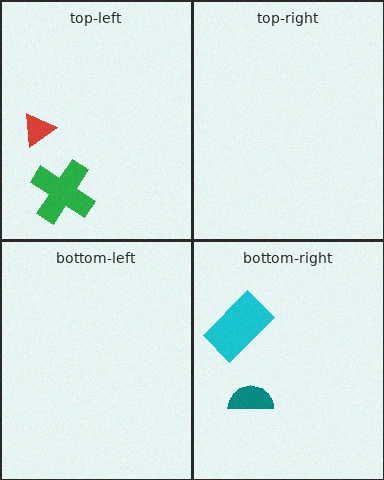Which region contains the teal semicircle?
The bottom-right region.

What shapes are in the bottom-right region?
The cyan rectangle, the teal semicircle.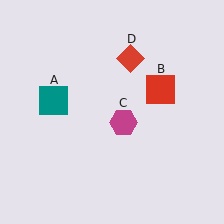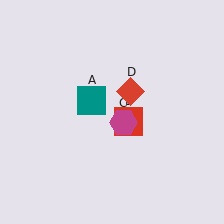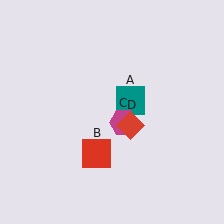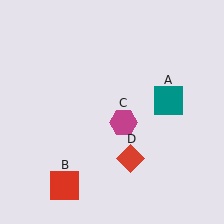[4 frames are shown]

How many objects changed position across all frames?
3 objects changed position: teal square (object A), red square (object B), red diamond (object D).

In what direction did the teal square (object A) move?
The teal square (object A) moved right.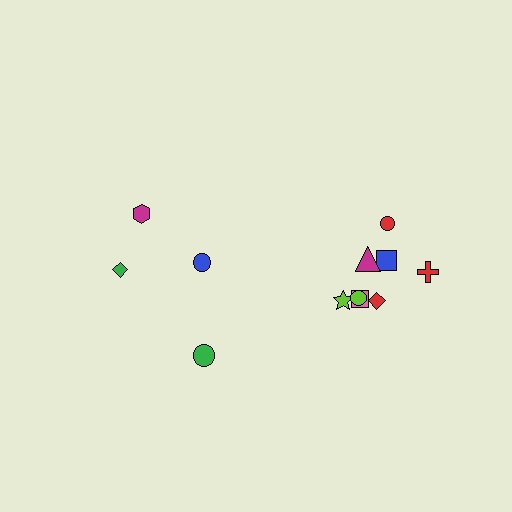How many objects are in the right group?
There are 8 objects.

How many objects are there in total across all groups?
There are 12 objects.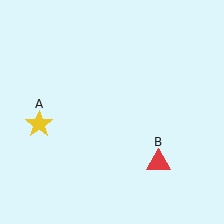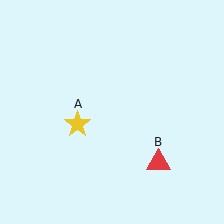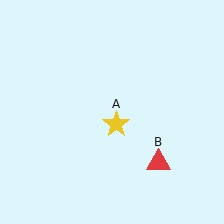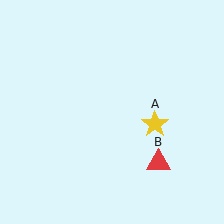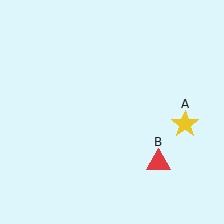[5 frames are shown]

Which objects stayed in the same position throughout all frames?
Red triangle (object B) remained stationary.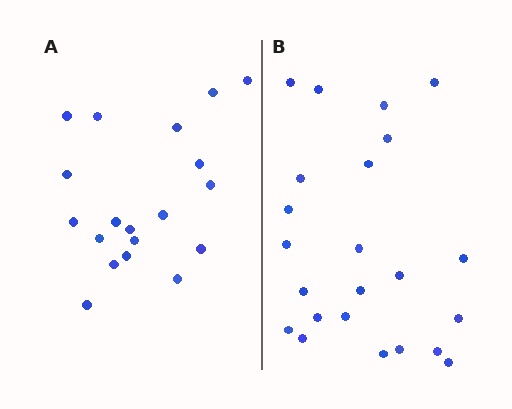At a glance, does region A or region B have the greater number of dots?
Region B (the right region) has more dots.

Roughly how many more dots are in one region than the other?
Region B has about 4 more dots than region A.